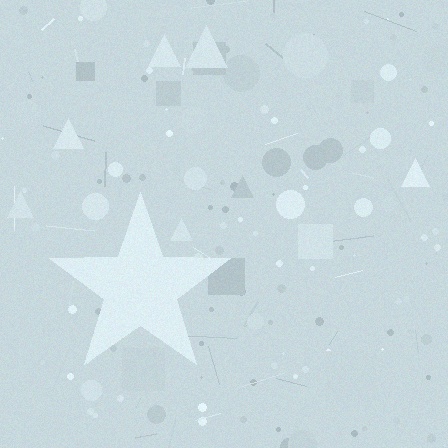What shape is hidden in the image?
A star is hidden in the image.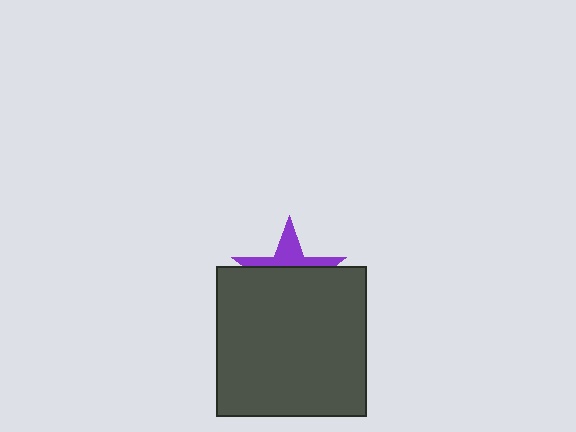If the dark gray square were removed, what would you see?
You would see the complete purple star.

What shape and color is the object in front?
The object in front is a dark gray square.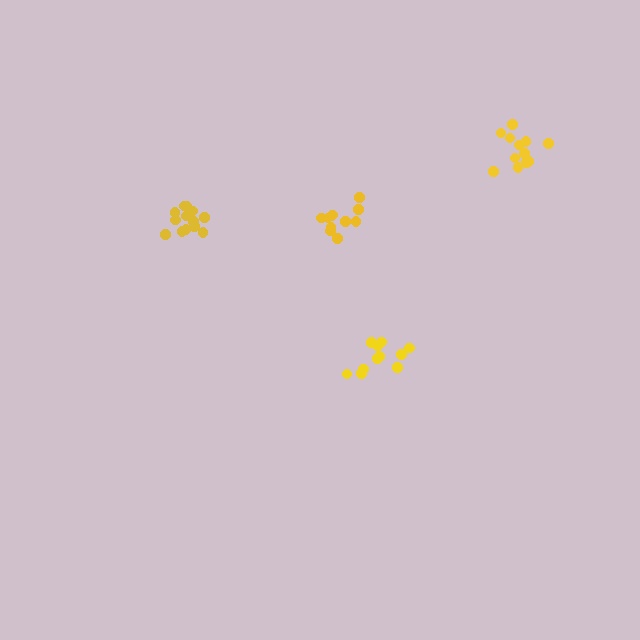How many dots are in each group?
Group 1: 11 dots, Group 2: 11 dots, Group 3: 13 dots, Group 4: 12 dots (47 total).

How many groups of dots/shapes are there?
There are 4 groups.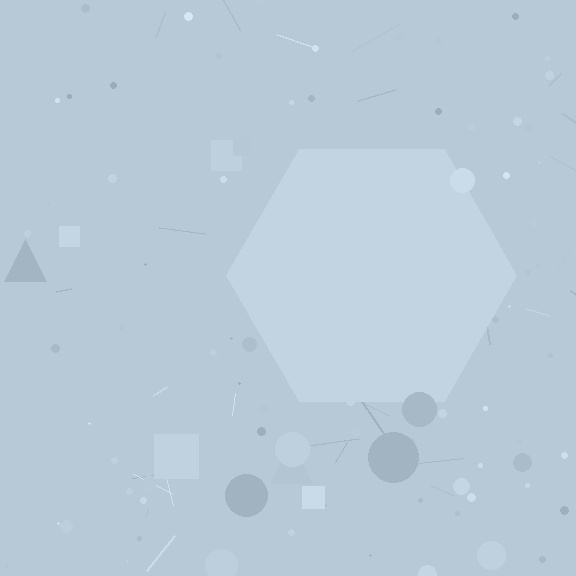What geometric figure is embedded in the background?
A hexagon is embedded in the background.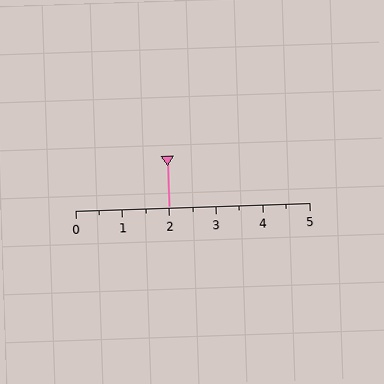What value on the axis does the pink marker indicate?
The marker indicates approximately 2.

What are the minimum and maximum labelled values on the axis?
The axis runs from 0 to 5.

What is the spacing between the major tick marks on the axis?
The major ticks are spaced 1 apart.